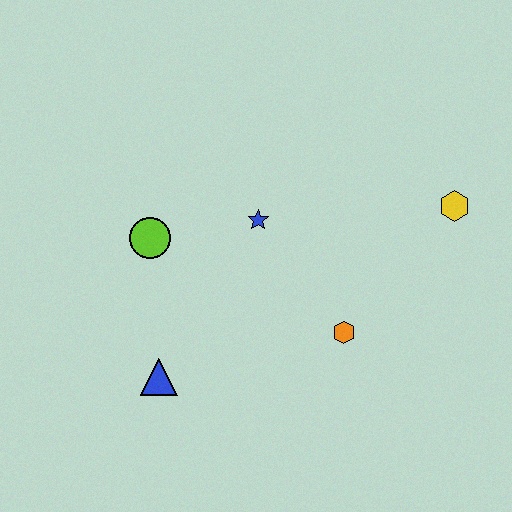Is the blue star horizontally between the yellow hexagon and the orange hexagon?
No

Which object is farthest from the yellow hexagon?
The blue triangle is farthest from the yellow hexagon.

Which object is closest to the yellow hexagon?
The orange hexagon is closest to the yellow hexagon.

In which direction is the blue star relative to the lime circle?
The blue star is to the right of the lime circle.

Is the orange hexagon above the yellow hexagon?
No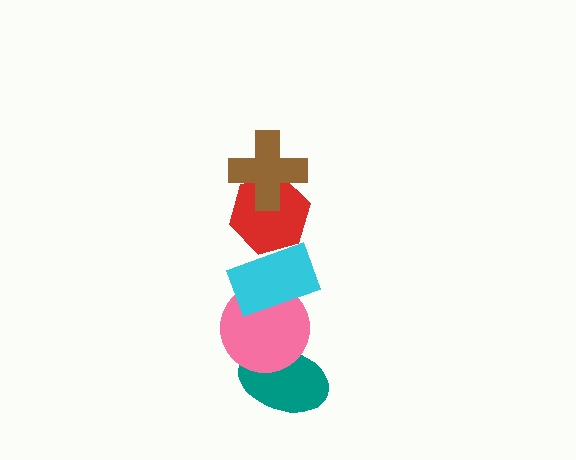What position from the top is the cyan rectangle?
The cyan rectangle is 3rd from the top.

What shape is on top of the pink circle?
The cyan rectangle is on top of the pink circle.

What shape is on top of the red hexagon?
The brown cross is on top of the red hexagon.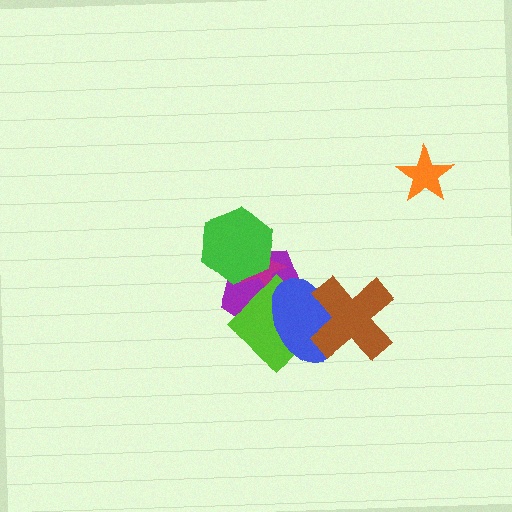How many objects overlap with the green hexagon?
2 objects overlap with the green hexagon.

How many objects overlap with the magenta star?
2 objects overlap with the magenta star.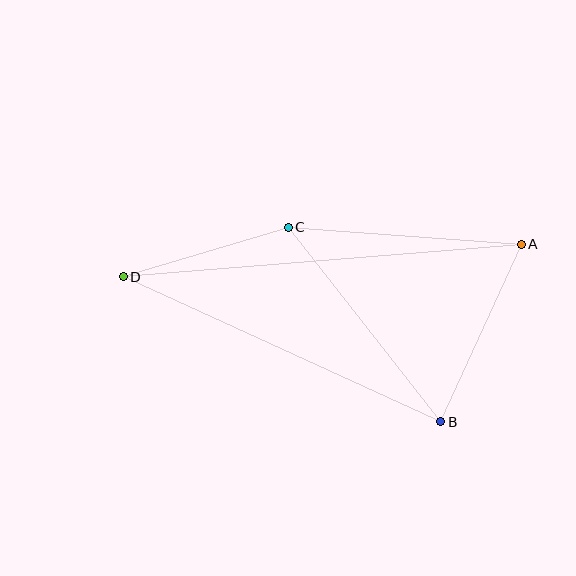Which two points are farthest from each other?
Points A and D are farthest from each other.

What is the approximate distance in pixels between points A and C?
The distance between A and C is approximately 233 pixels.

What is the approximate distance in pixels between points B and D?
The distance between B and D is approximately 349 pixels.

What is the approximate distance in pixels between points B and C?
The distance between B and C is approximately 247 pixels.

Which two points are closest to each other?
Points C and D are closest to each other.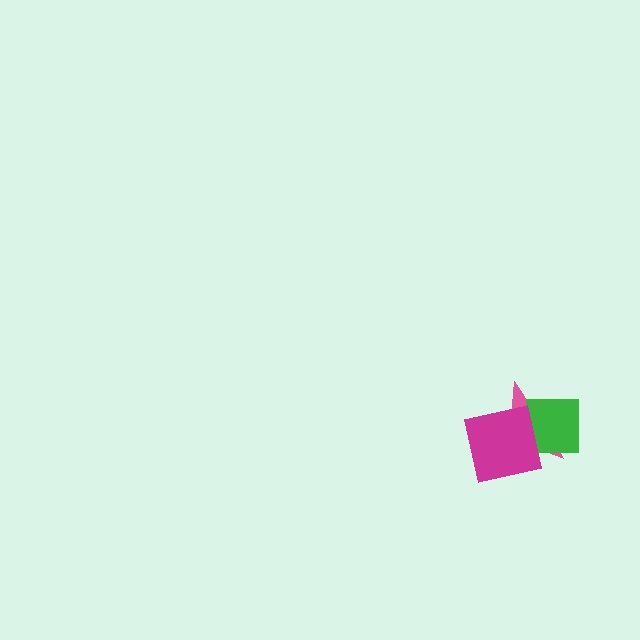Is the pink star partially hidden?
Yes, it is partially covered by another shape.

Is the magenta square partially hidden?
No, no other shape covers it.